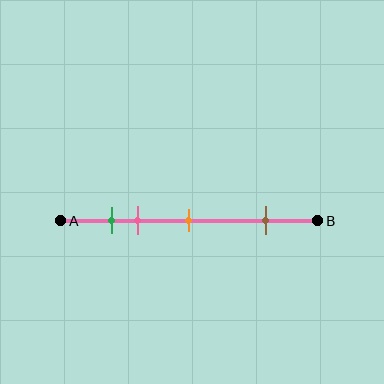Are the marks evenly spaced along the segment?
No, the marks are not evenly spaced.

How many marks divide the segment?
There are 4 marks dividing the segment.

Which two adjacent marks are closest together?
The green and pink marks are the closest adjacent pair.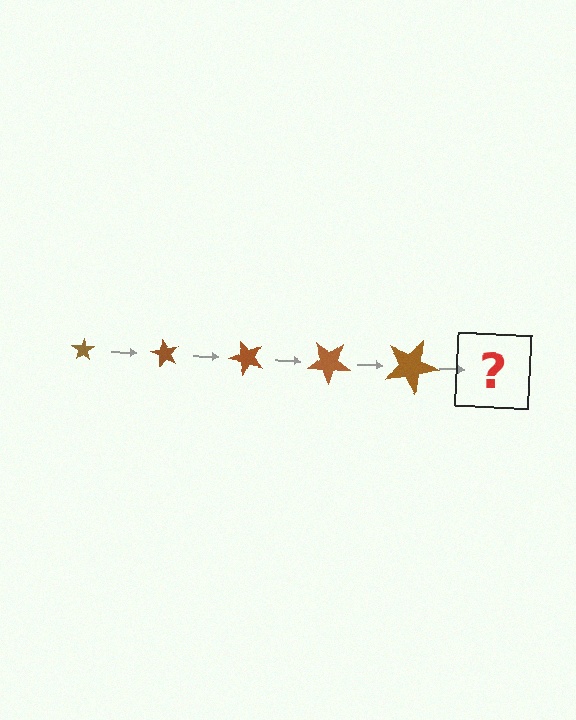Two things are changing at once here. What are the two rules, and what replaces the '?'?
The two rules are that the star grows larger each step and it rotates 60 degrees each step. The '?' should be a star, larger than the previous one and rotated 300 degrees from the start.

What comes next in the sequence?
The next element should be a star, larger than the previous one and rotated 300 degrees from the start.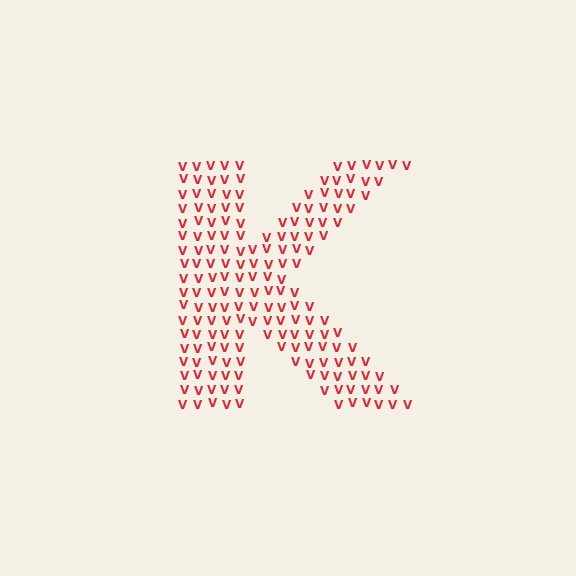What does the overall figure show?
The overall figure shows the letter K.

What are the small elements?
The small elements are letter V's.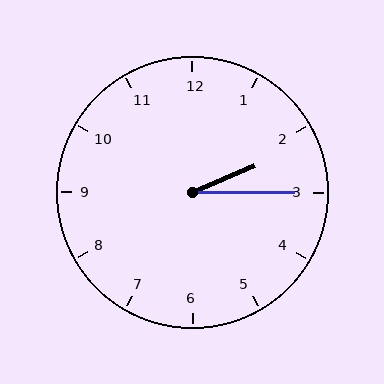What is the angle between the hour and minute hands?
Approximately 22 degrees.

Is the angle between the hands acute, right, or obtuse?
It is acute.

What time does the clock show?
2:15.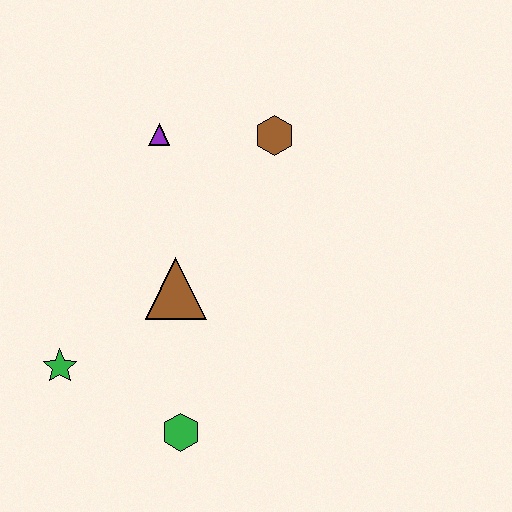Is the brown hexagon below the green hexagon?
No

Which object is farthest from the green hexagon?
The brown hexagon is farthest from the green hexagon.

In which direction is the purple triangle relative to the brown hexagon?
The purple triangle is to the left of the brown hexagon.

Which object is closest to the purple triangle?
The brown hexagon is closest to the purple triangle.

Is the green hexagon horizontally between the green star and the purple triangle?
No